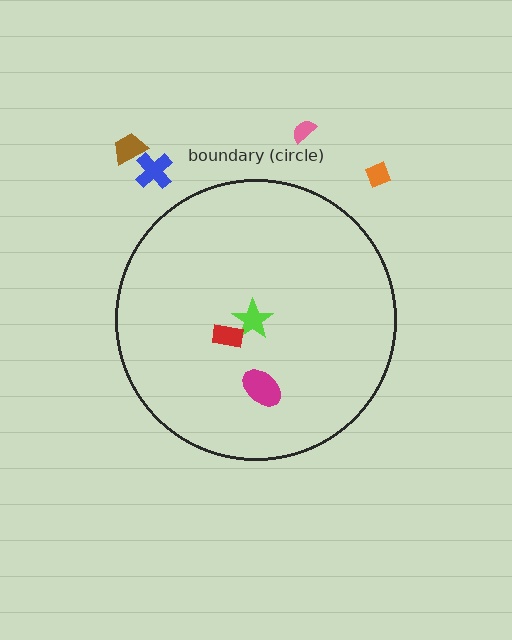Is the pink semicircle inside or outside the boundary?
Outside.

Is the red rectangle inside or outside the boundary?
Inside.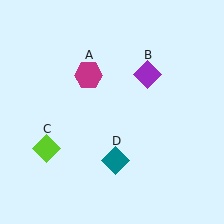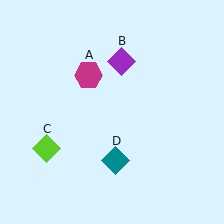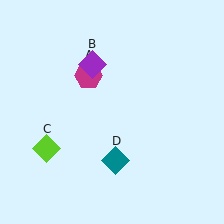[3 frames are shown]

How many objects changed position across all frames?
1 object changed position: purple diamond (object B).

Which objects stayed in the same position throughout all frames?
Magenta hexagon (object A) and lime diamond (object C) and teal diamond (object D) remained stationary.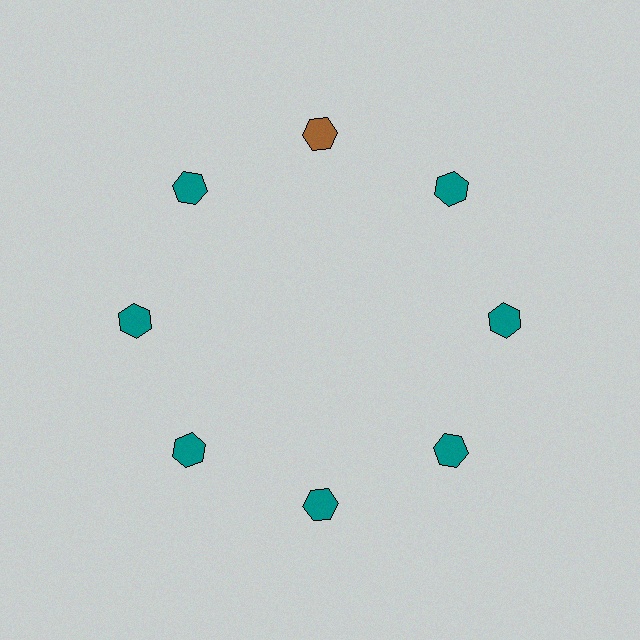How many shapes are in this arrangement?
There are 8 shapes arranged in a ring pattern.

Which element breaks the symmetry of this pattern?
The brown hexagon at roughly the 12 o'clock position breaks the symmetry. All other shapes are teal hexagons.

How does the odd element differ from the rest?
It has a different color: brown instead of teal.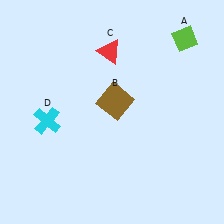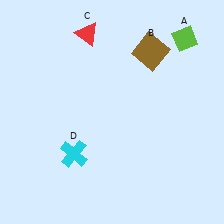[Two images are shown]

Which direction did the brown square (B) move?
The brown square (B) moved up.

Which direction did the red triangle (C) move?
The red triangle (C) moved left.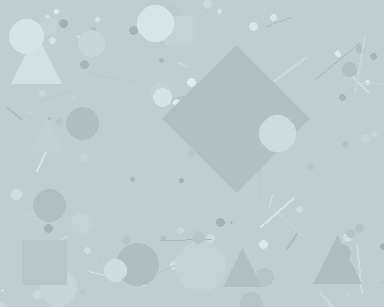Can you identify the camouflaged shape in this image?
The camouflaged shape is a diamond.